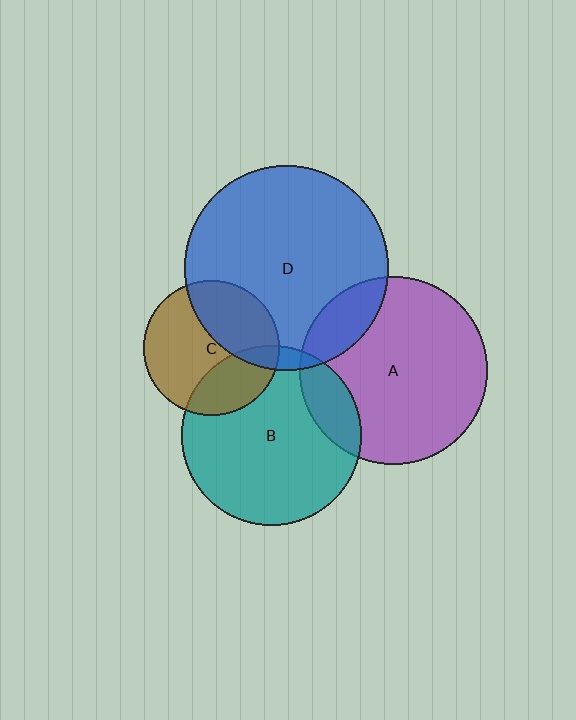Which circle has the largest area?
Circle D (blue).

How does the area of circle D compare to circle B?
Approximately 1.3 times.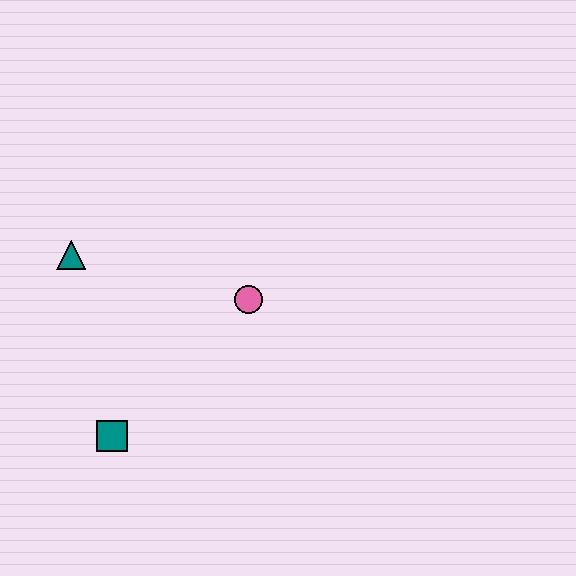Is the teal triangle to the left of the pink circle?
Yes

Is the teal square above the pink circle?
No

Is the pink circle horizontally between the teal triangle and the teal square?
No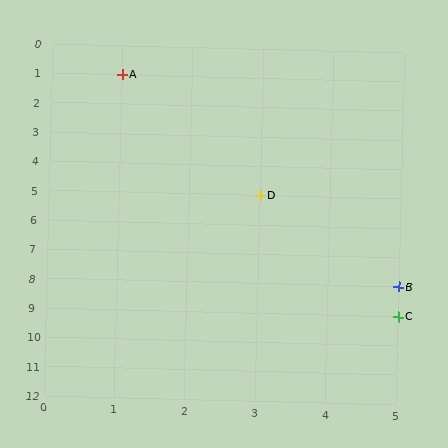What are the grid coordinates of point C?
Point C is at grid coordinates (5, 9).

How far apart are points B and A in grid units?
Points B and A are 4 columns and 7 rows apart (about 8.1 grid units diagonally).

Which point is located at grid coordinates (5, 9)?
Point C is at (5, 9).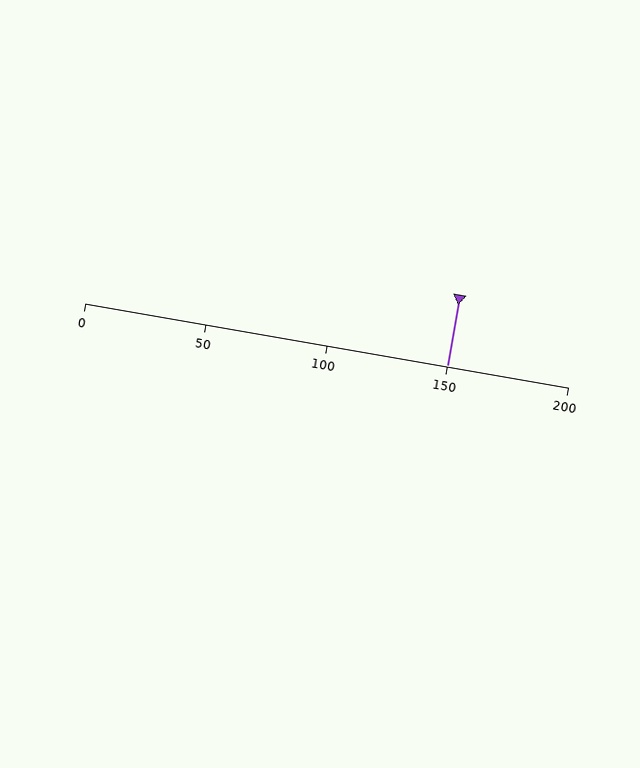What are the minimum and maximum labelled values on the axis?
The axis runs from 0 to 200.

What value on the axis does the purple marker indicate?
The marker indicates approximately 150.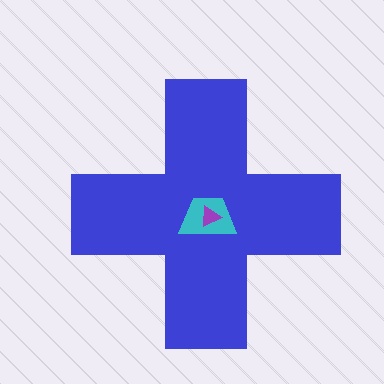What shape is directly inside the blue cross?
The cyan trapezoid.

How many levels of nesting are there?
3.